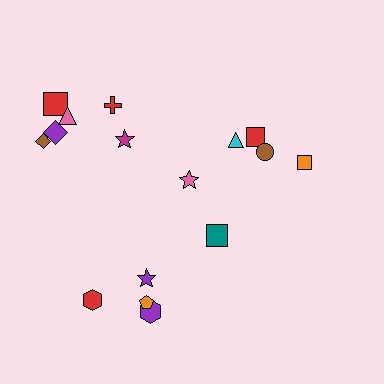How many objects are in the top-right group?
There are 4 objects.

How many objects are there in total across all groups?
There are 16 objects.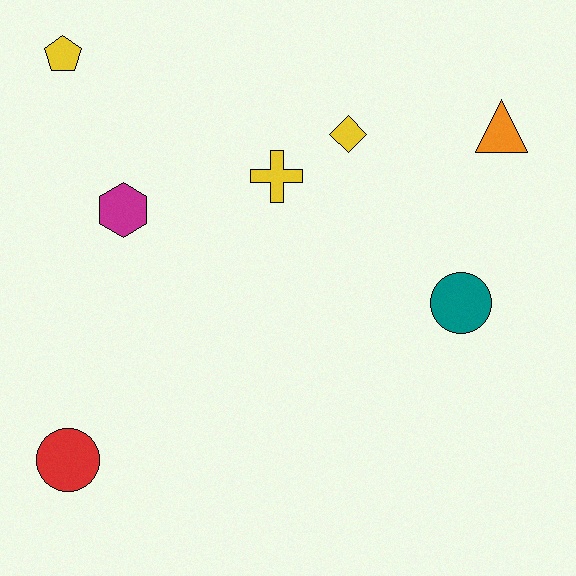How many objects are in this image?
There are 7 objects.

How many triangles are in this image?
There is 1 triangle.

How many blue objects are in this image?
There are no blue objects.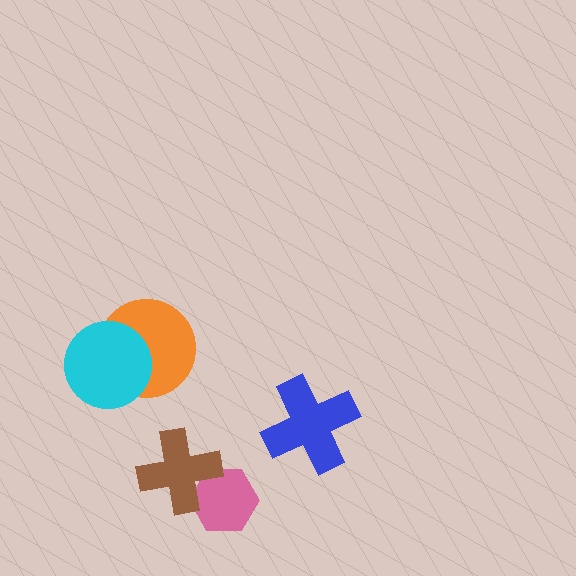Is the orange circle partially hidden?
Yes, it is partially covered by another shape.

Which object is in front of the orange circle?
The cyan circle is in front of the orange circle.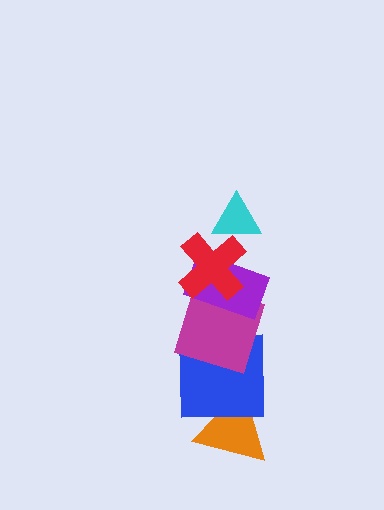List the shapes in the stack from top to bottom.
From top to bottom: the cyan triangle, the red cross, the purple rectangle, the magenta square, the blue square, the orange triangle.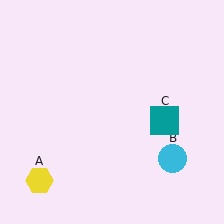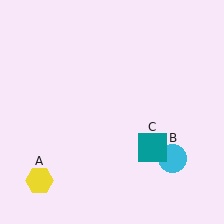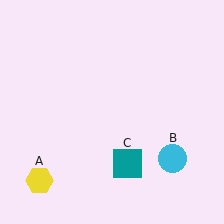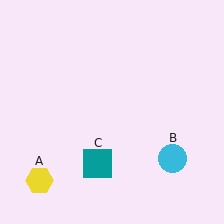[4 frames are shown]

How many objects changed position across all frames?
1 object changed position: teal square (object C).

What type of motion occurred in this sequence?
The teal square (object C) rotated clockwise around the center of the scene.